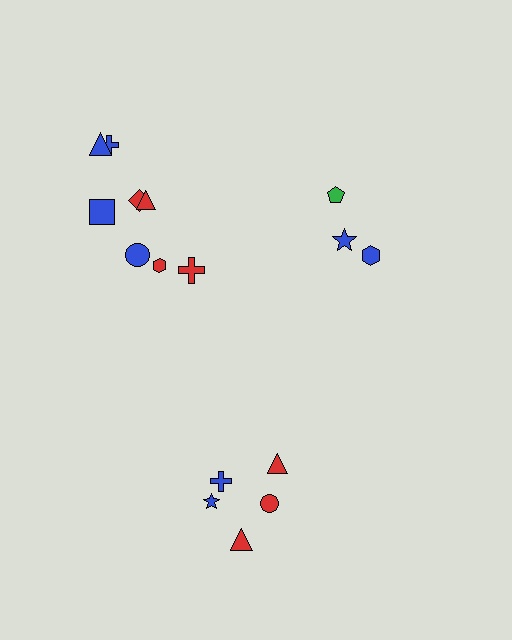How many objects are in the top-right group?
There are 3 objects.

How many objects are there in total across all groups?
There are 16 objects.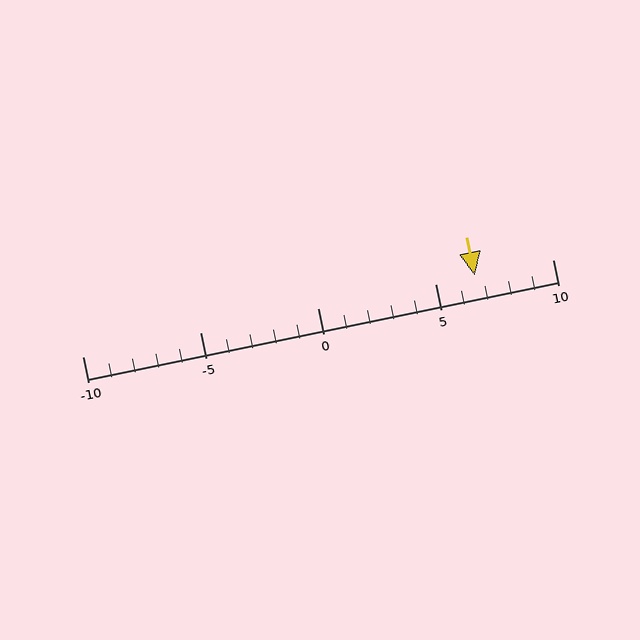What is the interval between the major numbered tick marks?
The major tick marks are spaced 5 units apart.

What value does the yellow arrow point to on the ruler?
The yellow arrow points to approximately 7.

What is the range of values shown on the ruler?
The ruler shows values from -10 to 10.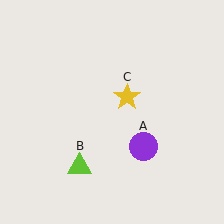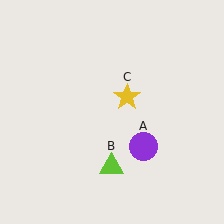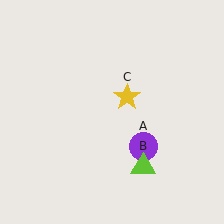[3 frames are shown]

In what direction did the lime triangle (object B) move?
The lime triangle (object B) moved right.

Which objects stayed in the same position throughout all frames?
Purple circle (object A) and yellow star (object C) remained stationary.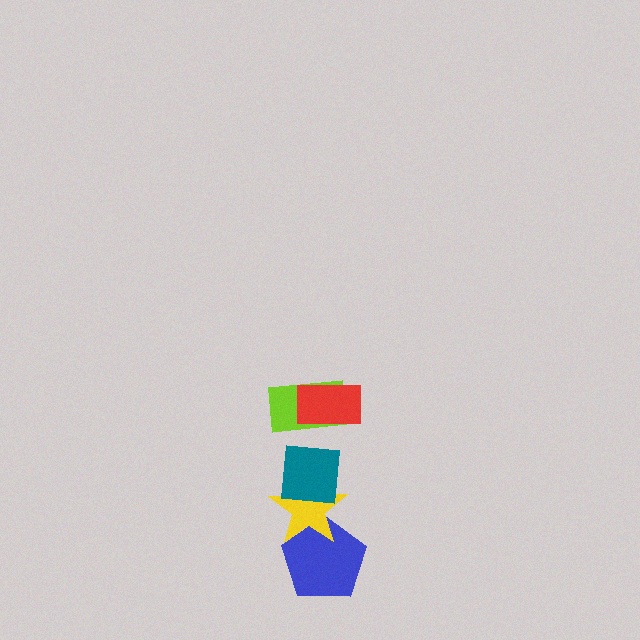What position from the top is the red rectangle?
The red rectangle is 1st from the top.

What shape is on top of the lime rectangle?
The red rectangle is on top of the lime rectangle.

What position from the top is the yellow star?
The yellow star is 4th from the top.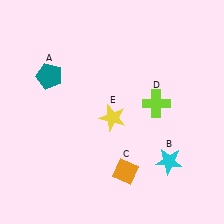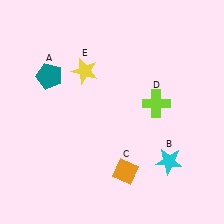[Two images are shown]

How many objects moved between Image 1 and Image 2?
1 object moved between the two images.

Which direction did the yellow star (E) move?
The yellow star (E) moved up.